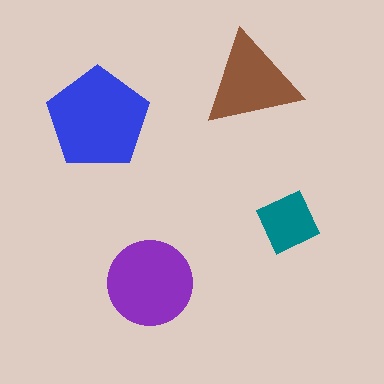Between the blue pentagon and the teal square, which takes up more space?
The blue pentagon.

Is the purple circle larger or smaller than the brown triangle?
Larger.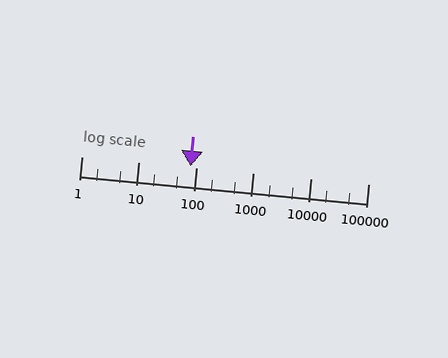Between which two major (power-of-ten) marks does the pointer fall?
The pointer is between 10 and 100.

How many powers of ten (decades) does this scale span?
The scale spans 5 decades, from 1 to 100000.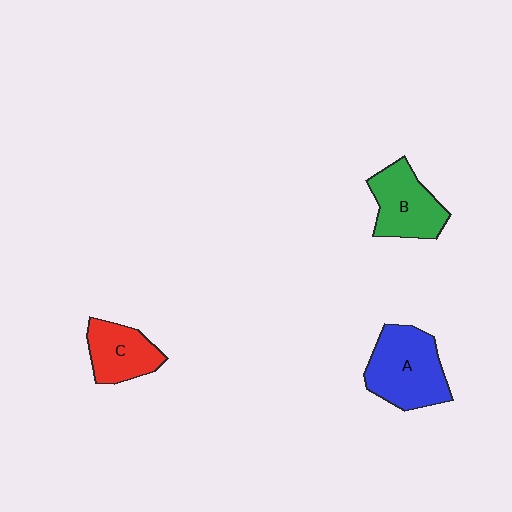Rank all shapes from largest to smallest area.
From largest to smallest: A (blue), B (green), C (red).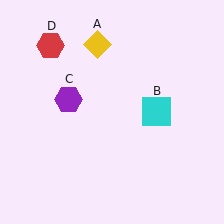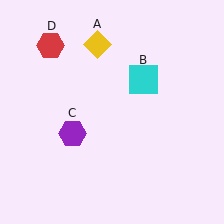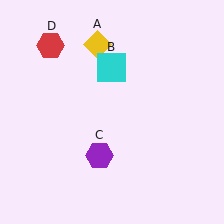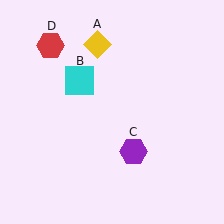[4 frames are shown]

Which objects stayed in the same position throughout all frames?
Yellow diamond (object A) and red hexagon (object D) remained stationary.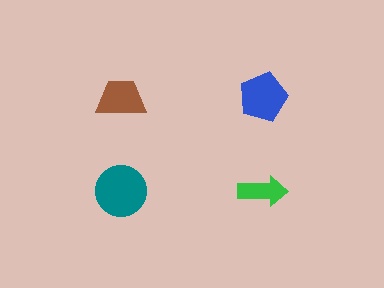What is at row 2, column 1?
A teal circle.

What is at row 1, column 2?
A blue pentagon.